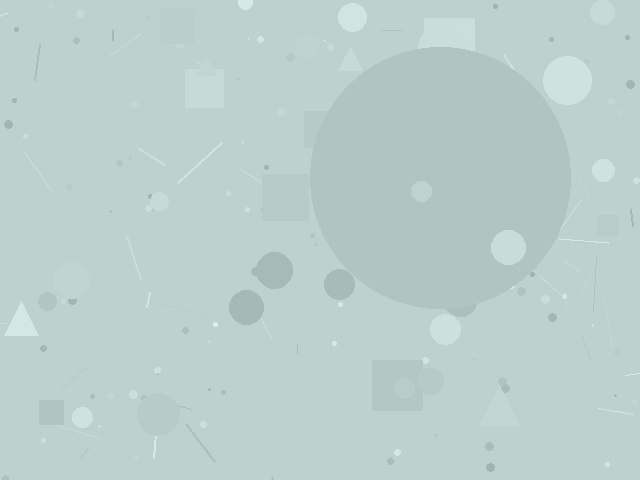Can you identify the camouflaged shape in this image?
The camouflaged shape is a circle.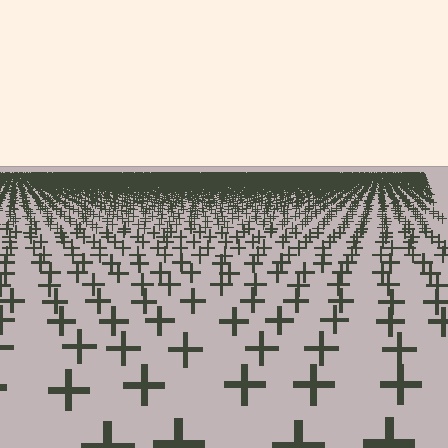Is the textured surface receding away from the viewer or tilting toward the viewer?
The surface is receding away from the viewer. Texture elements get smaller and denser toward the top.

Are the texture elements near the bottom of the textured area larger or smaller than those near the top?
Larger. Near the bottom, elements are closer to the viewer and appear at a bigger on-screen size.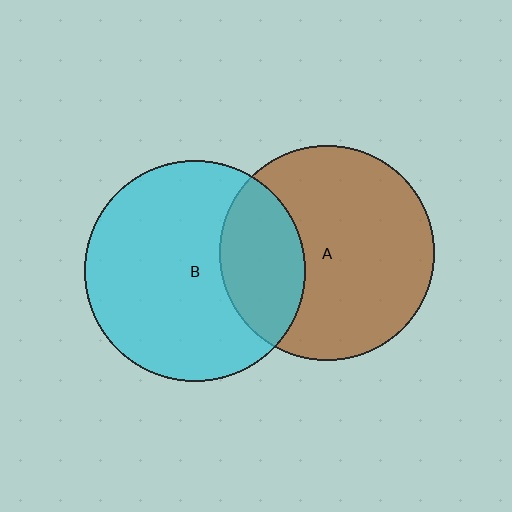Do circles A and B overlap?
Yes.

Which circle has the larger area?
Circle B (cyan).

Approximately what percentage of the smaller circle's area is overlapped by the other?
Approximately 30%.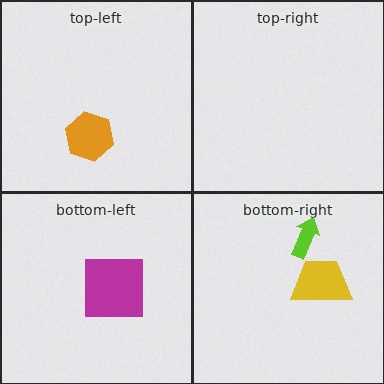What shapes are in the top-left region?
The orange hexagon.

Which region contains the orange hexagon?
The top-left region.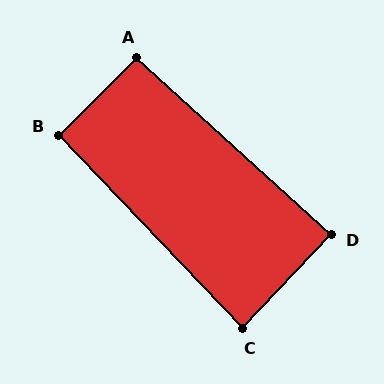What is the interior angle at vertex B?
Approximately 91 degrees (approximately right).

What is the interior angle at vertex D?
Approximately 89 degrees (approximately right).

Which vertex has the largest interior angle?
A, at approximately 93 degrees.